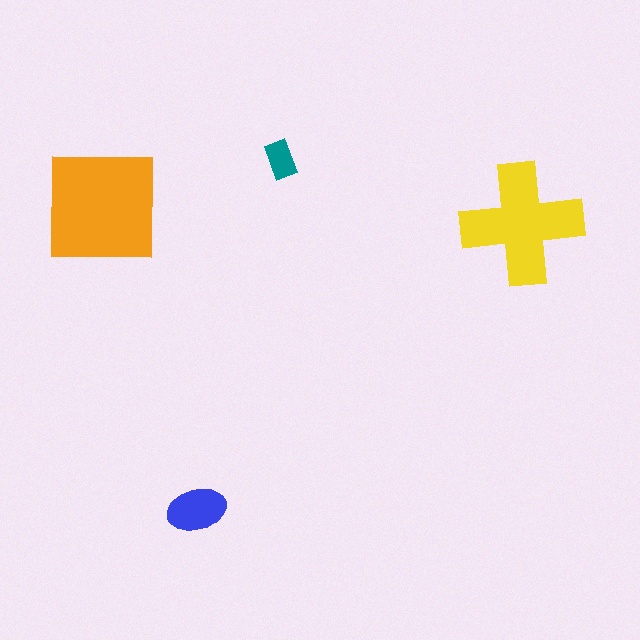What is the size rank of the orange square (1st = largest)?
1st.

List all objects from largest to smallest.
The orange square, the yellow cross, the blue ellipse, the teal rectangle.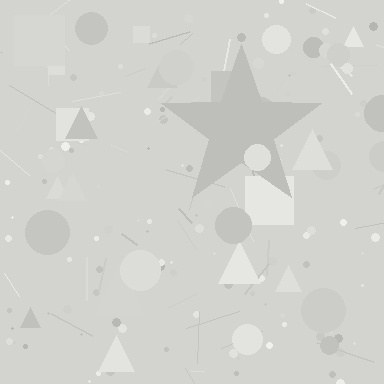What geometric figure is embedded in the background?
A star is embedded in the background.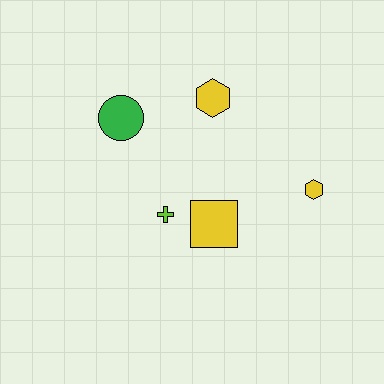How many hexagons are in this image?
There are 2 hexagons.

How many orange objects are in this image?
There are no orange objects.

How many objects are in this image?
There are 5 objects.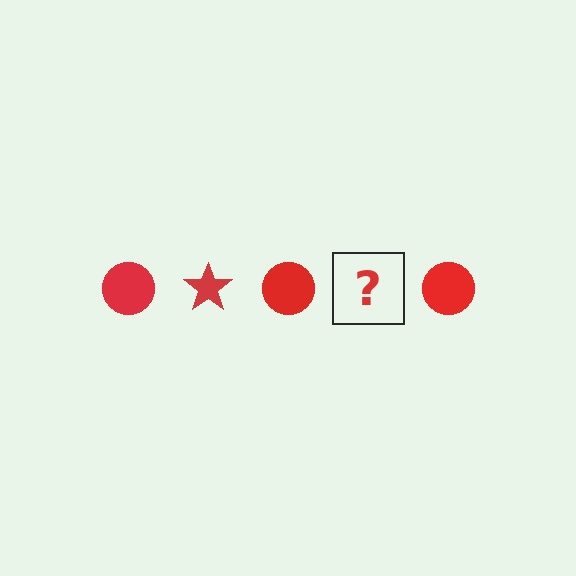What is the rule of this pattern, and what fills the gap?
The rule is that the pattern cycles through circle, star shapes in red. The gap should be filled with a red star.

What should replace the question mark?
The question mark should be replaced with a red star.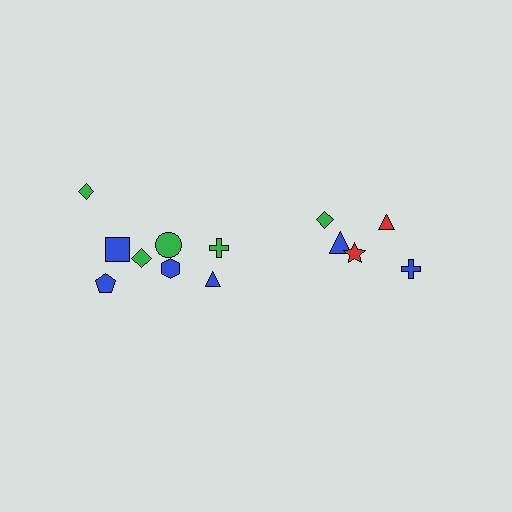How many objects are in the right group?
There are 5 objects.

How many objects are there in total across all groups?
There are 13 objects.